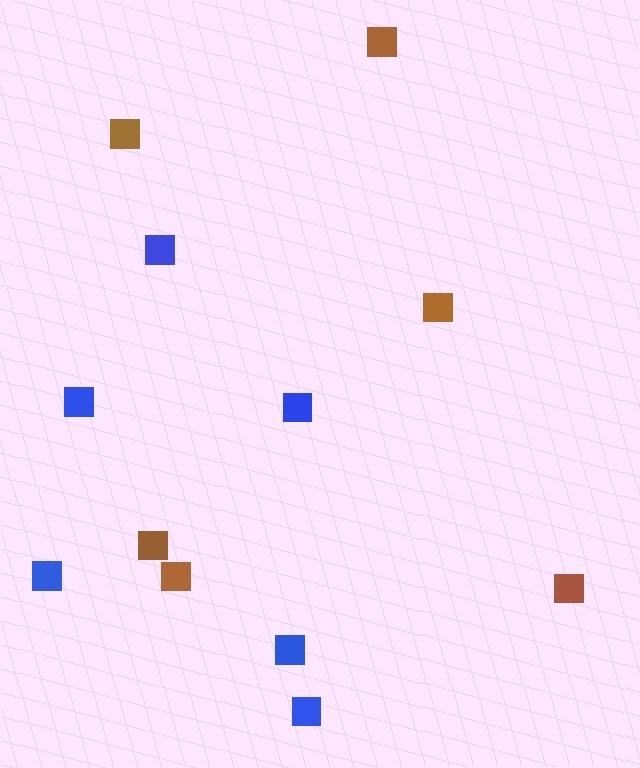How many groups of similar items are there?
There are 2 groups: one group of blue squares (6) and one group of brown squares (6).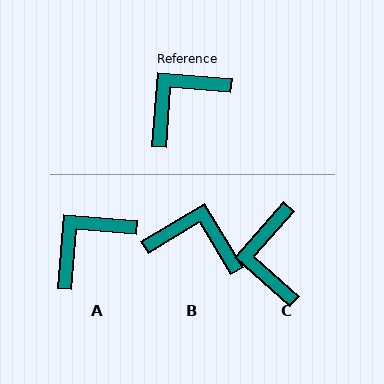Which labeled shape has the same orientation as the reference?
A.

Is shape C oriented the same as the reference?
No, it is off by about 53 degrees.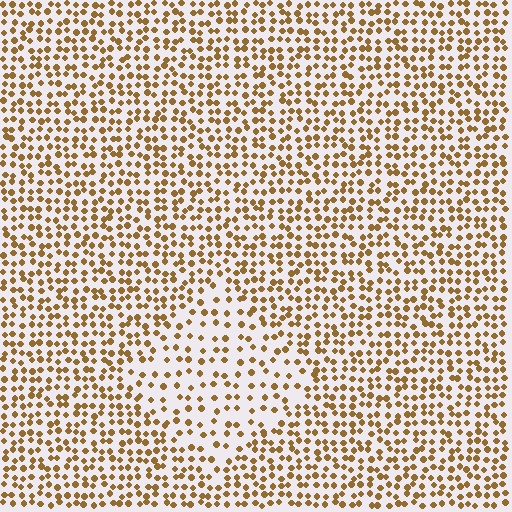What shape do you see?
I see a diamond.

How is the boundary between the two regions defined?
The boundary is defined by a change in element density (approximately 1.9x ratio). All elements are the same color, size, and shape.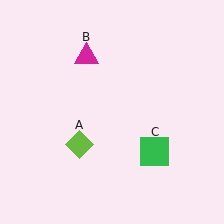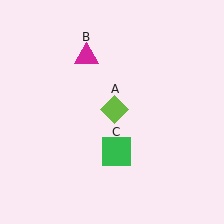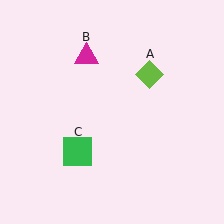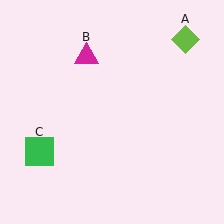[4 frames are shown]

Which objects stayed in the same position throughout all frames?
Magenta triangle (object B) remained stationary.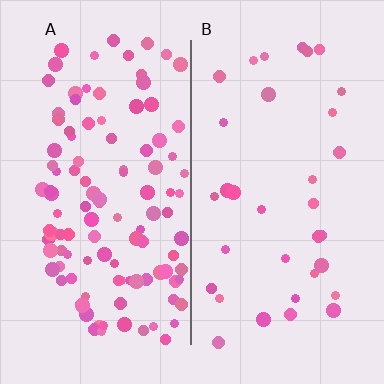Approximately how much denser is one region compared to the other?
Approximately 3.3× — region A over region B.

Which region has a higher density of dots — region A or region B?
A (the left).